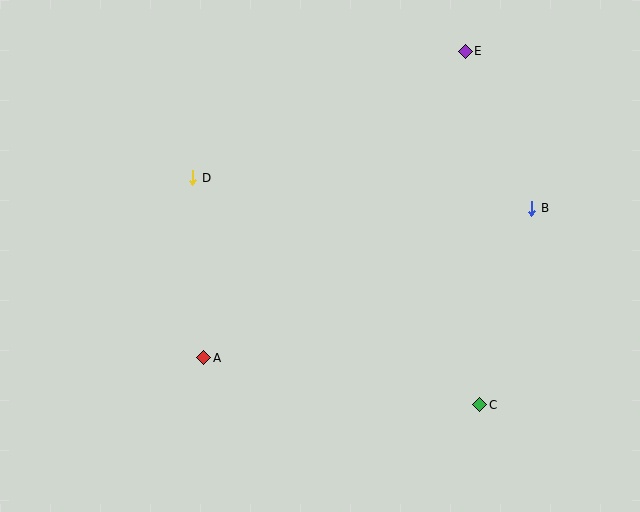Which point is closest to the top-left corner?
Point D is closest to the top-left corner.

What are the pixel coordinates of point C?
Point C is at (480, 405).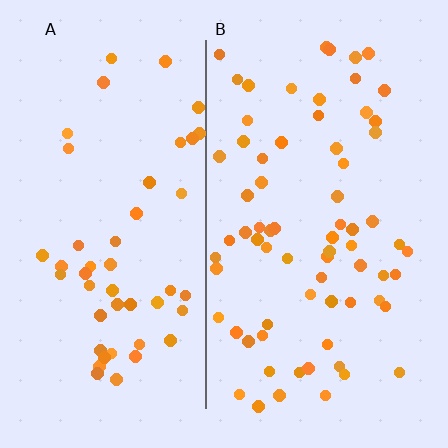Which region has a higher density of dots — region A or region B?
B (the right).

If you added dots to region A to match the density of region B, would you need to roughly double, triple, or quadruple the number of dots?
Approximately double.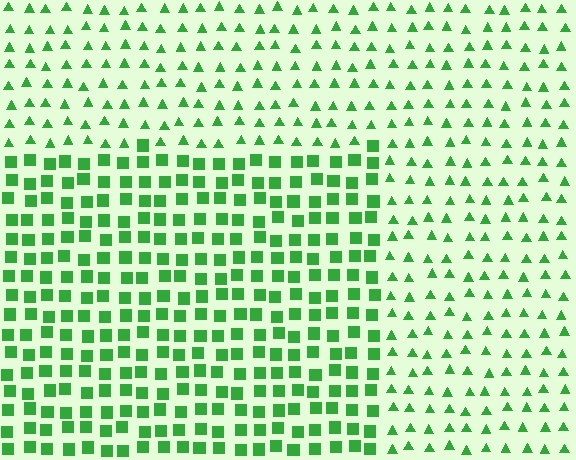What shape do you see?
I see a rectangle.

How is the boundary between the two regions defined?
The boundary is defined by a change in element shape: squares inside vs. triangles outside. All elements share the same color and spacing.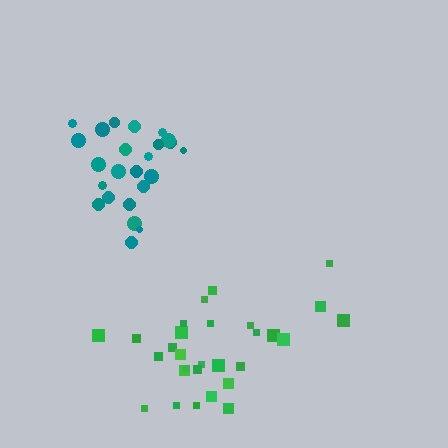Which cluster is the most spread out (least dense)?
Green.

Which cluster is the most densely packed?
Teal.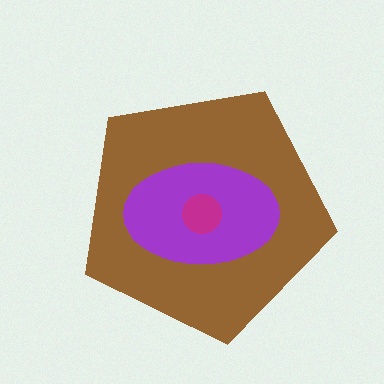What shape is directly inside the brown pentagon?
The purple ellipse.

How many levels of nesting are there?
3.